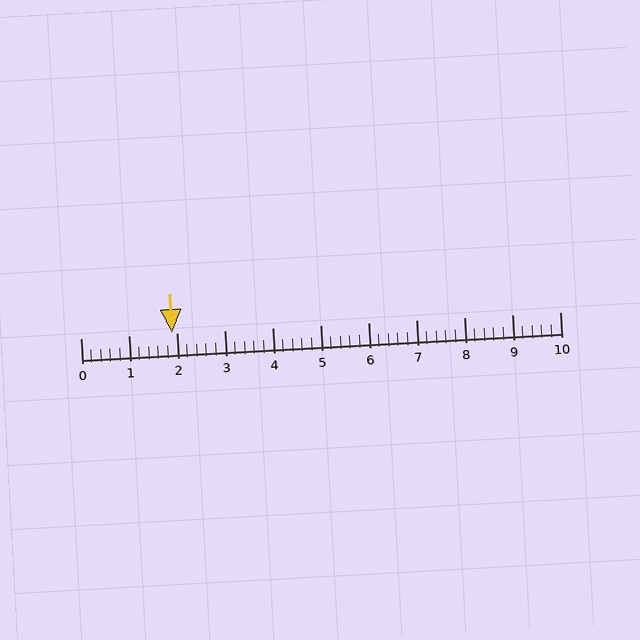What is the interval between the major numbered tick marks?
The major tick marks are spaced 1 units apart.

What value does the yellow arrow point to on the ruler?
The yellow arrow points to approximately 1.9.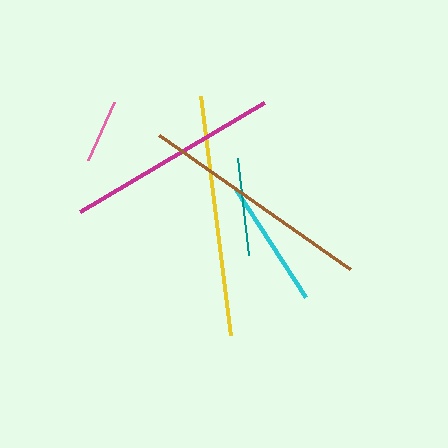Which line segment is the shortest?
The pink line is the shortest at approximately 63 pixels.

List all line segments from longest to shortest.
From longest to shortest: yellow, brown, magenta, cyan, teal, pink.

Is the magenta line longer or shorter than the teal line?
The magenta line is longer than the teal line.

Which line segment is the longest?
The yellow line is the longest at approximately 241 pixels.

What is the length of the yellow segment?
The yellow segment is approximately 241 pixels long.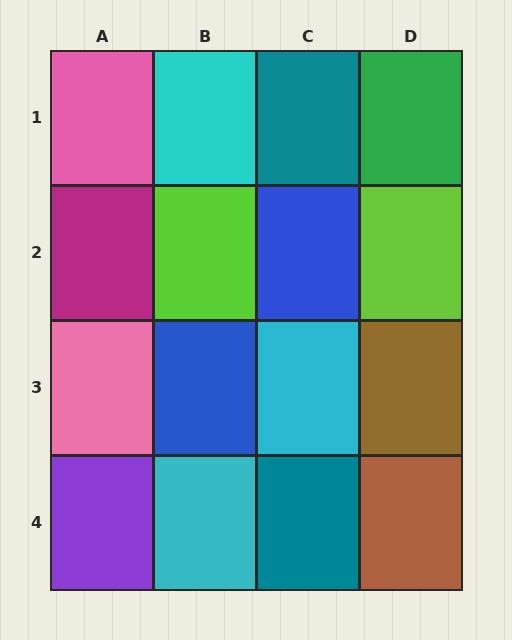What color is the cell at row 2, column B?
Lime.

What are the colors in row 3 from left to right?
Pink, blue, cyan, brown.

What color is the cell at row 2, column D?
Lime.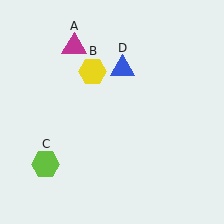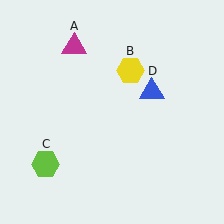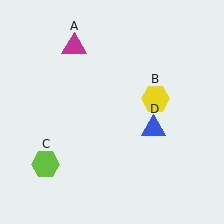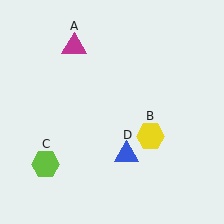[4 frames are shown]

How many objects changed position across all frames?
2 objects changed position: yellow hexagon (object B), blue triangle (object D).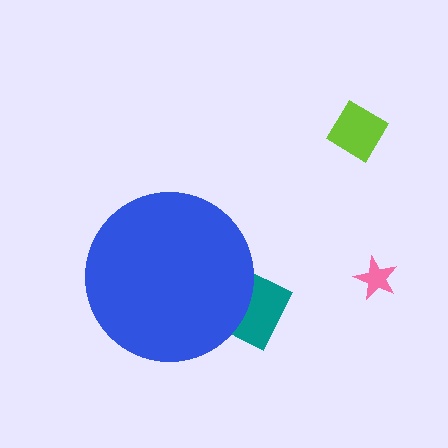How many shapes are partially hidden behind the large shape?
1 shape is partially hidden.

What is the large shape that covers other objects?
A blue circle.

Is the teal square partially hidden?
Yes, the teal square is partially hidden behind the blue circle.